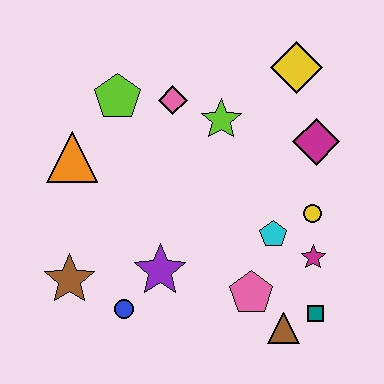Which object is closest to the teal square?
The brown triangle is closest to the teal square.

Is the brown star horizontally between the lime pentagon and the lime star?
No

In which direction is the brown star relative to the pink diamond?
The brown star is below the pink diamond.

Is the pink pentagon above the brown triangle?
Yes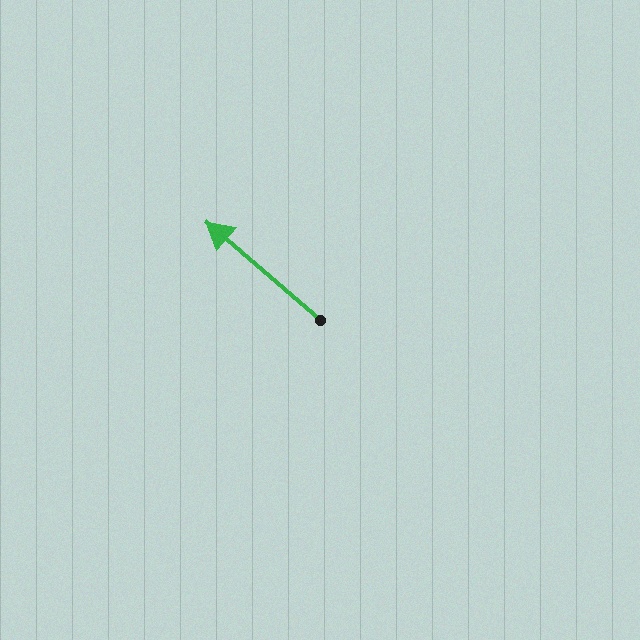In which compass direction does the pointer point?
Northwest.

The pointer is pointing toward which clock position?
Roughly 10 o'clock.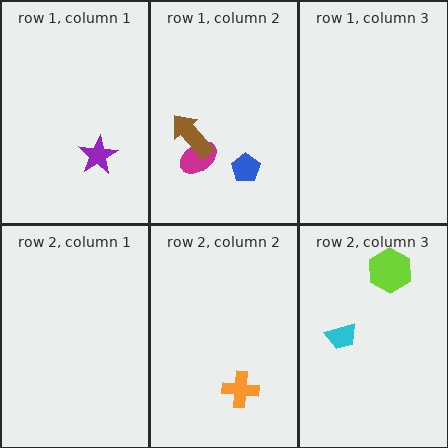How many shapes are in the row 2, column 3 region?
2.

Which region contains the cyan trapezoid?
The row 2, column 3 region.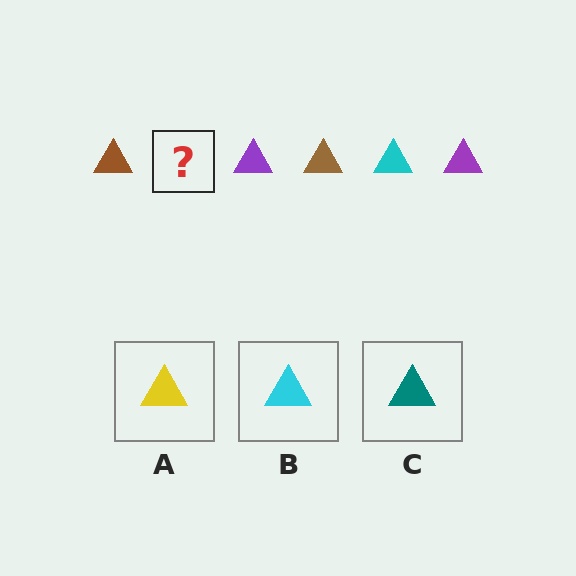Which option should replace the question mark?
Option B.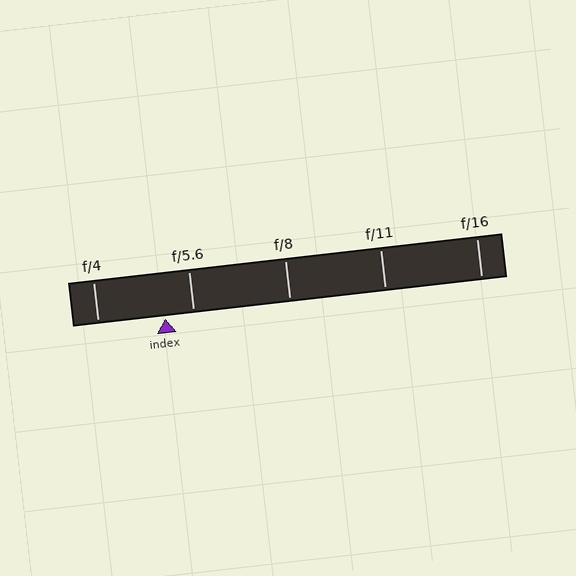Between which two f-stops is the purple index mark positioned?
The index mark is between f/4 and f/5.6.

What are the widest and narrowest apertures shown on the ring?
The widest aperture shown is f/4 and the narrowest is f/16.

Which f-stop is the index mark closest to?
The index mark is closest to f/5.6.